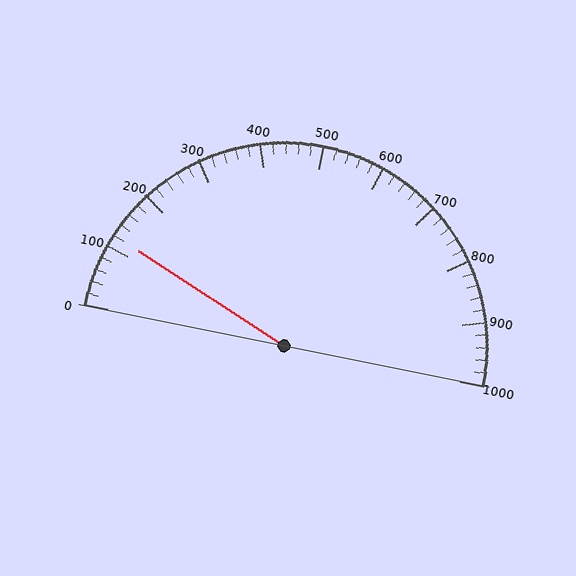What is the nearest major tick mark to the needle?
The nearest major tick mark is 100.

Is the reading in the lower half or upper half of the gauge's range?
The reading is in the lower half of the range (0 to 1000).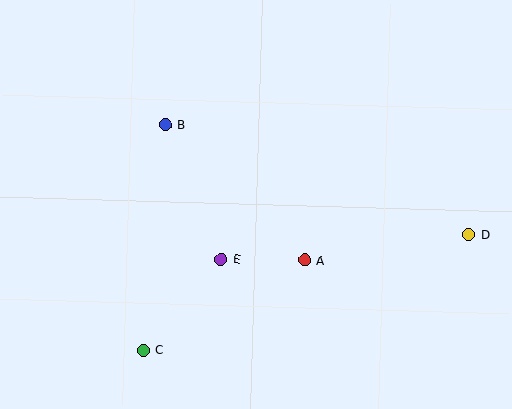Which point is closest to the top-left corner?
Point B is closest to the top-left corner.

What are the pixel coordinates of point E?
Point E is at (221, 259).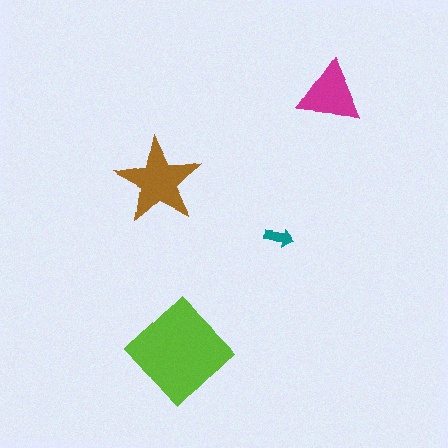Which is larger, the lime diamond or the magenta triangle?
The lime diamond.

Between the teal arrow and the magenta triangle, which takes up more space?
The magenta triangle.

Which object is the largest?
The lime diamond.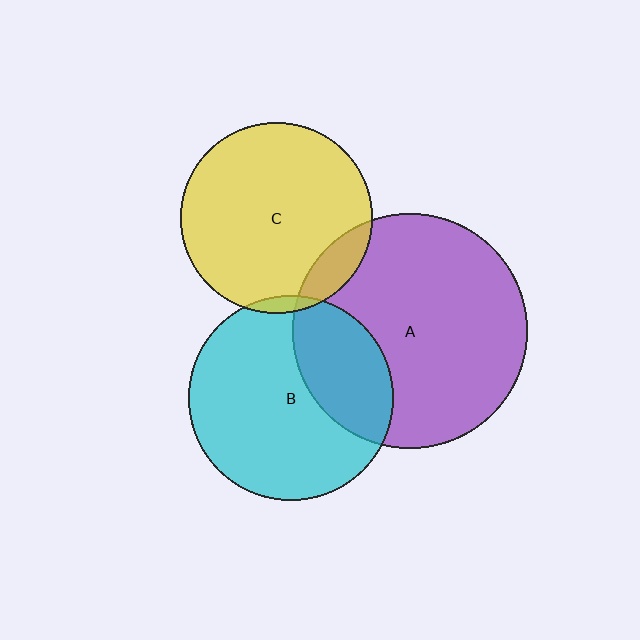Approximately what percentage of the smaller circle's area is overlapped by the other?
Approximately 5%.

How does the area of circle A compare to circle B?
Approximately 1.3 times.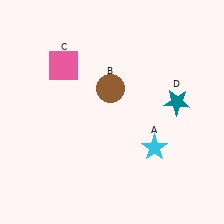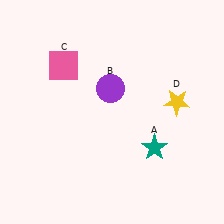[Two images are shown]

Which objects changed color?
A changed from cyan to teal. B changed from brown to purple. D changed from teal to yellow.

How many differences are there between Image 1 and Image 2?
There are 3 differences between the two images.